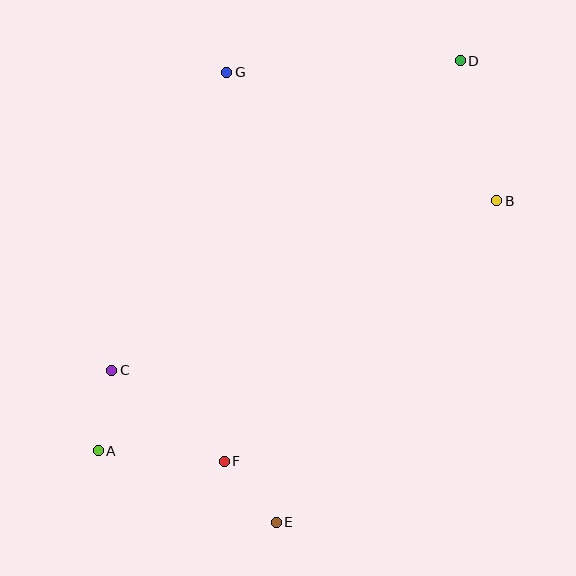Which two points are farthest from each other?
Points A and D are farthest from each other.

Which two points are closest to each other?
Points E and F are closest to each other.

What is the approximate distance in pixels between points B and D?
The distance between B and D is approximately 145 pixels.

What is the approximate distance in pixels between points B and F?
The distance between B and F is approximately 377 pixels.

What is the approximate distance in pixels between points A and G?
The distance between A and G is approximately 400 pixels.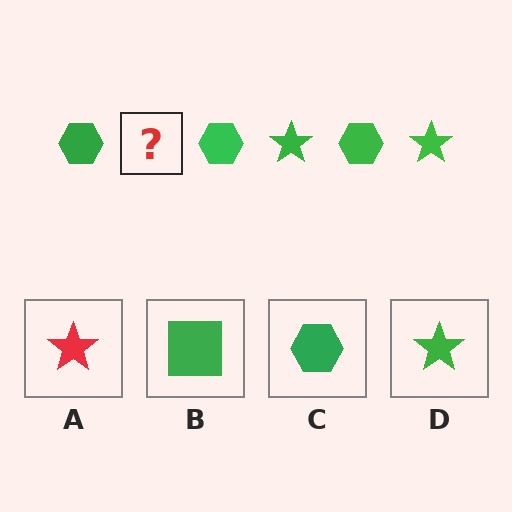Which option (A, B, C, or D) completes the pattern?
D.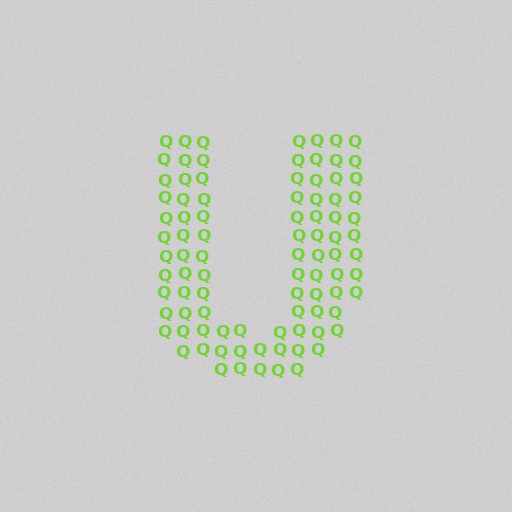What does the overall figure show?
The overall figure shows the letter U.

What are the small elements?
The small elements are letter Q's.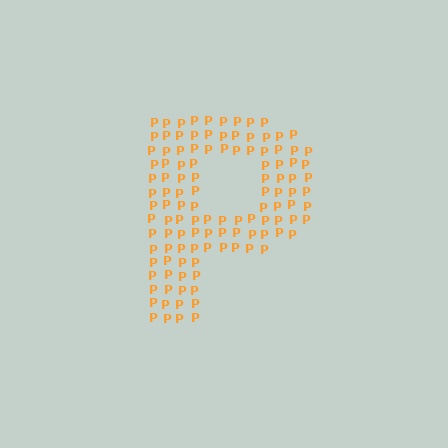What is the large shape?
The large shape is the letter P.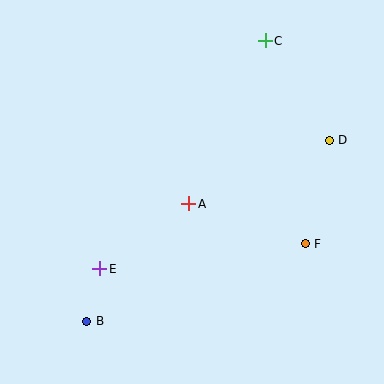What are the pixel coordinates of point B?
Point B is at (87, 321).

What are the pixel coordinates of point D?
Point D is at (329, 140).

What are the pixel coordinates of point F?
Point F is at (305, 244).